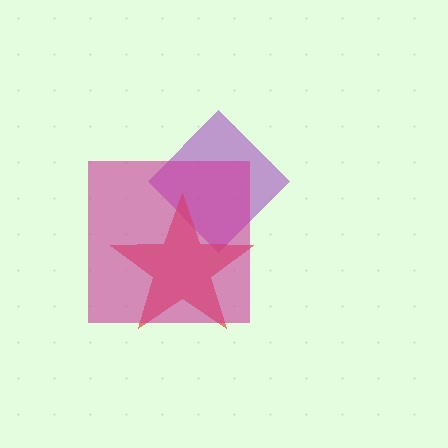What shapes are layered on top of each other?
The layered shapes are: a purple diamond, a red star, a magenta square.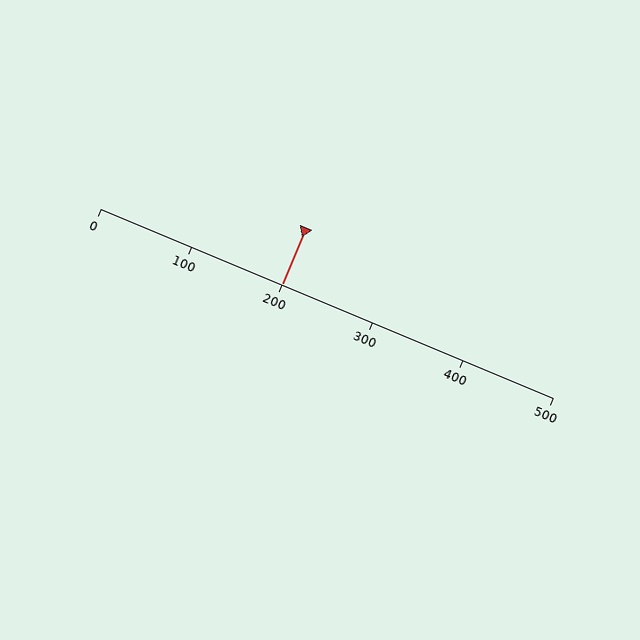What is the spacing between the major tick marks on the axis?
The major ticks are spaced 100 apart.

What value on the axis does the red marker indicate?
The marker indicates approximately 200.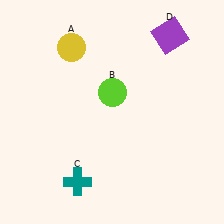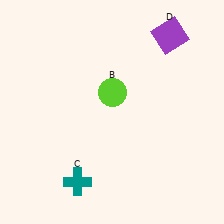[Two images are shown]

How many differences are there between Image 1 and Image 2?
There is 1 difference between the two images.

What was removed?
The yellow circle (A) was removed in Image 2.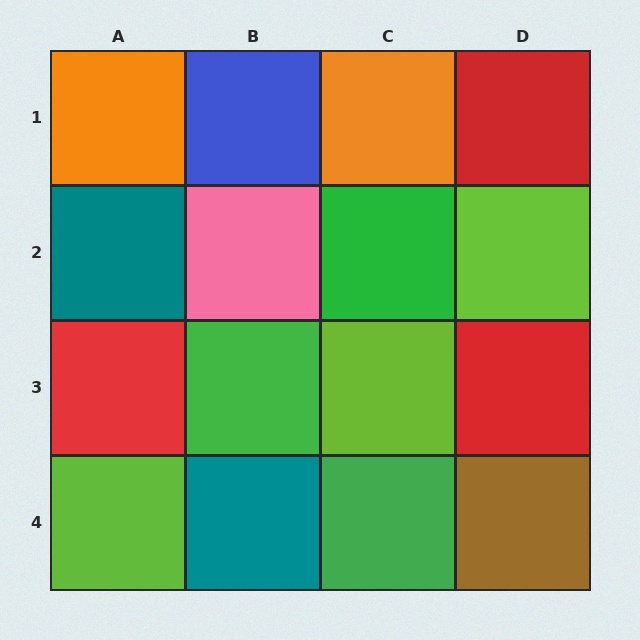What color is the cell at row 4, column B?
Teal.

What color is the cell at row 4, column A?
Lime.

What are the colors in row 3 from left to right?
Red, green, lime, red.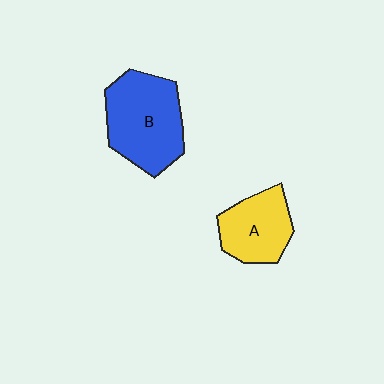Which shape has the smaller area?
Shape A (yellow).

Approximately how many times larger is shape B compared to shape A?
Approximately 1.5 times.